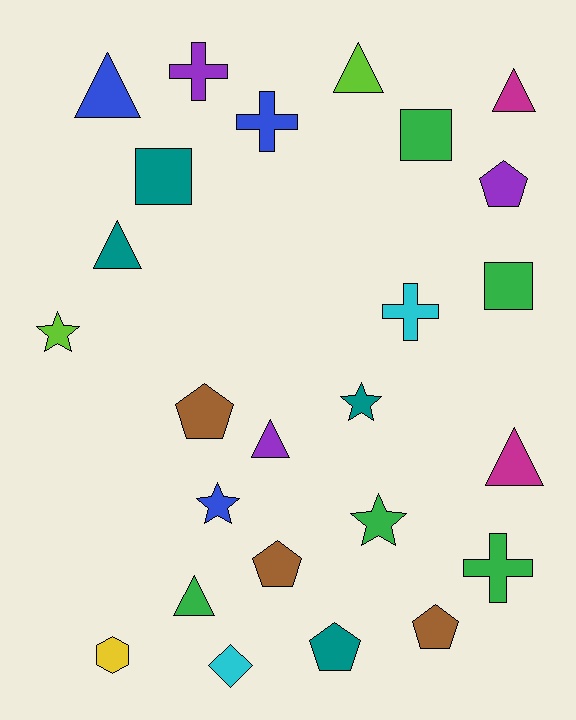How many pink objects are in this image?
There are no pink objects.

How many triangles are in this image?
There are 7 triangles.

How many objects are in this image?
There are 25 objects.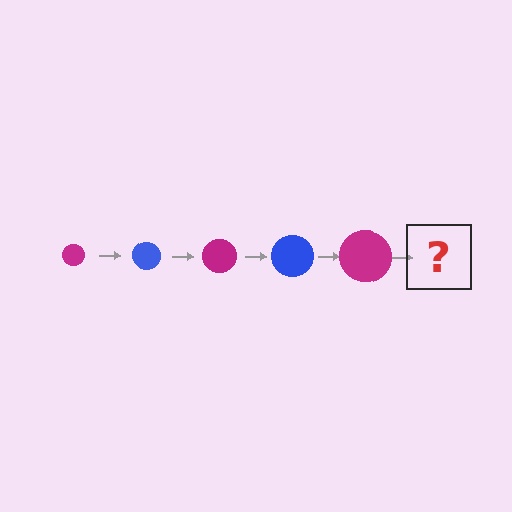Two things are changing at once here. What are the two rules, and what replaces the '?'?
The two rules are that the circle grows larger each step and the color cycles through magenta and blue. The '?' should be a blue circle, larger than the previous one.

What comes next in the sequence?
The next element should be a blue circle, larger than the previous one.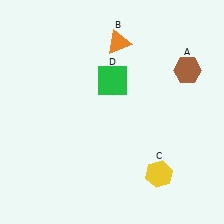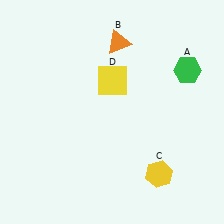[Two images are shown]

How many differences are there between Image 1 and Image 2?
There are 2 differences between the two images.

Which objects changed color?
A changed from brown to green. D changed from green to yellow.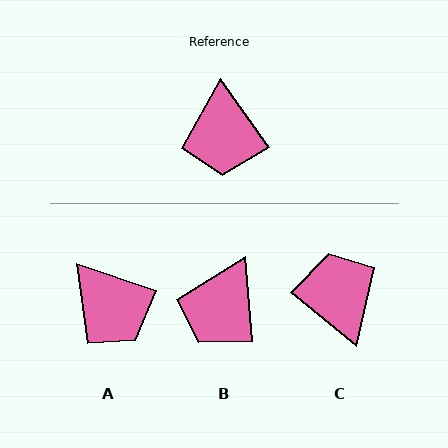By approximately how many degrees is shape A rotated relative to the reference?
Approximately 37 degrees counter-clockwise.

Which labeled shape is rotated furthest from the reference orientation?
C, about 165 degrees away.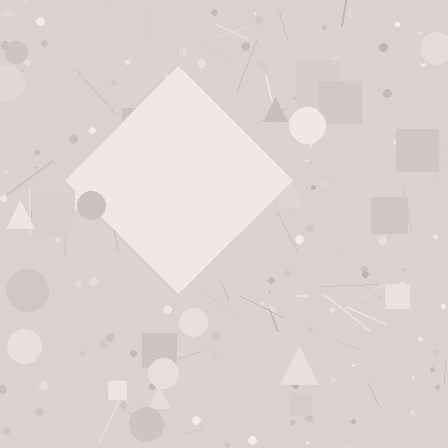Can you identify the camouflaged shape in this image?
The camouflaged shape is a diamond.